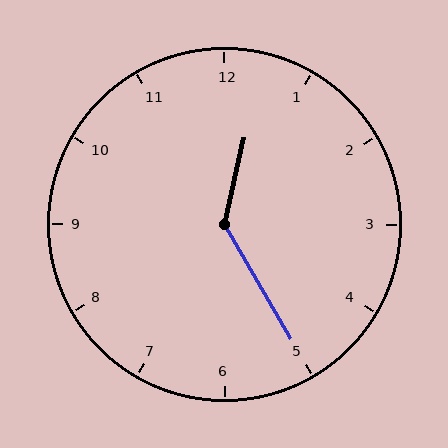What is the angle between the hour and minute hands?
Approximately 138 degrees.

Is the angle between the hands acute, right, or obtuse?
It is obtuse.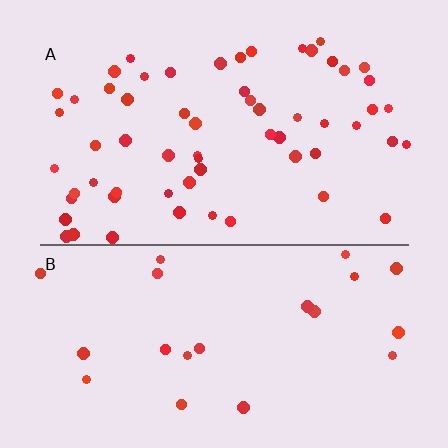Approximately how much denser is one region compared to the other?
Approximately 2.7× — region A over region B.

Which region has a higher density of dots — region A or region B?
A (the top).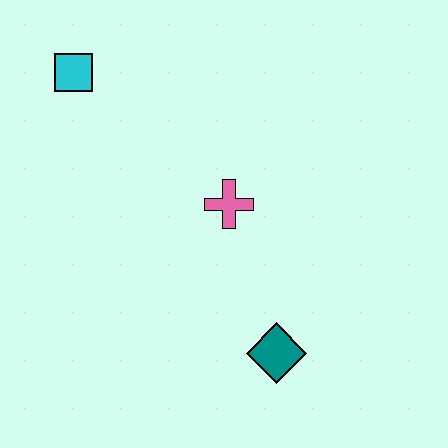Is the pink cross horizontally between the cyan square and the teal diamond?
Yes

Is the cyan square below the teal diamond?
No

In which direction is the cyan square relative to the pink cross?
The cyan square is to the left of the pink cross.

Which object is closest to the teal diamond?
The pink cross is closest to the teal diamond.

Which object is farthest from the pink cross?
The cyan square is farthest from the pink cross.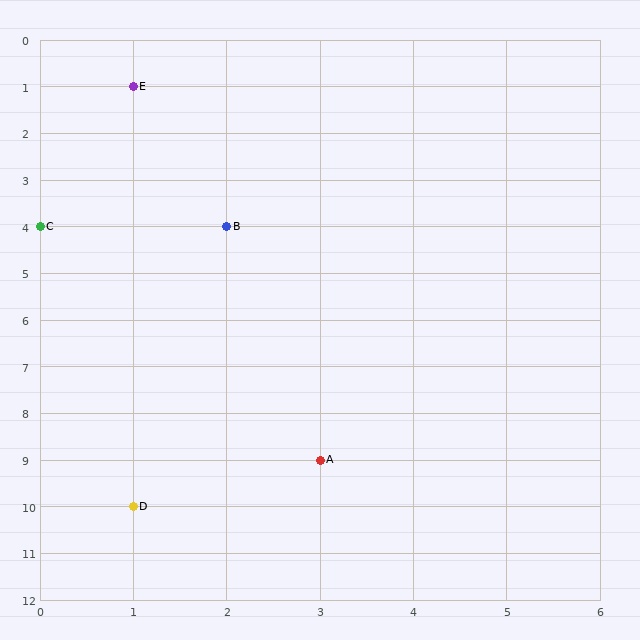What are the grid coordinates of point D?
Point D is at grid coordinates (1, 10).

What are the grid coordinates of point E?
Point E is at grid coordinates (1, 1).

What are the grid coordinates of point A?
Point A is at grid coordinates (3, 9).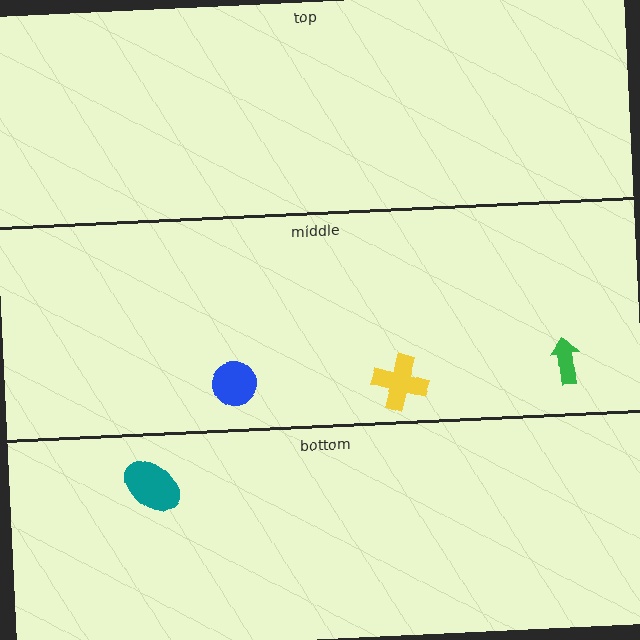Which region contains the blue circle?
The middle region.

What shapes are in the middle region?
The green arrow, the blue circle, the yellow cross.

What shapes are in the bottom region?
The teal ellipse.